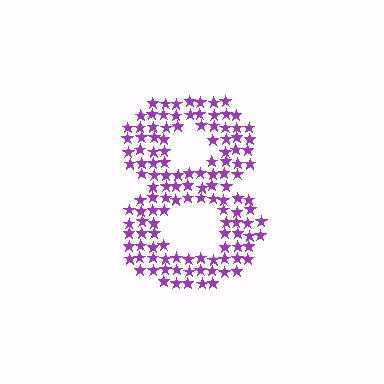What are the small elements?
The small elements are stars.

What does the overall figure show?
The overall figure shows the digit 8.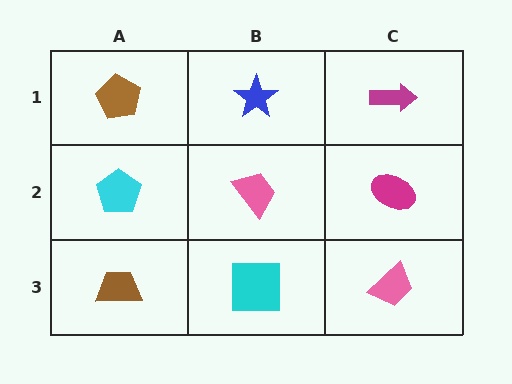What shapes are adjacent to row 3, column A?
A cyan pentagon (row 2, column A), a cyan square (row 3, column B).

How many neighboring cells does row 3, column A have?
2.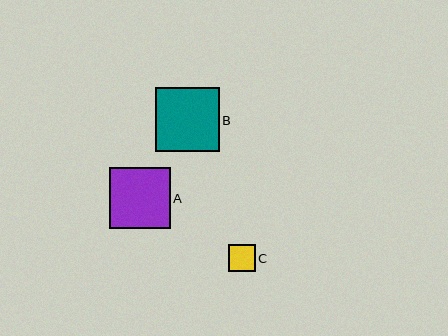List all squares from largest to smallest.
From largest to smallest: B, A, C.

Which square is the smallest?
Square C is the smallest with a size of approximately 27 pixels.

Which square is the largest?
Square B is the largest with a size of approximately 64 pixels.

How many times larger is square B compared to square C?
Square B is approximately 2.3 times the size of square C.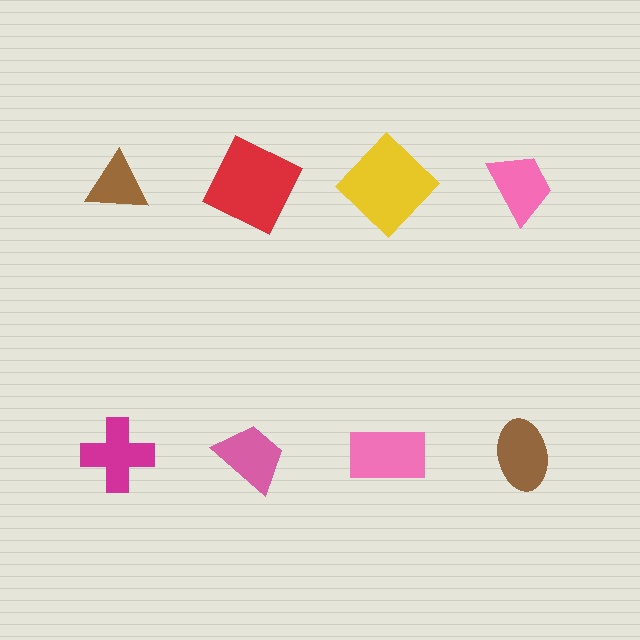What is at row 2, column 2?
A pink trapezoid.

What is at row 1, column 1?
A brown triangle.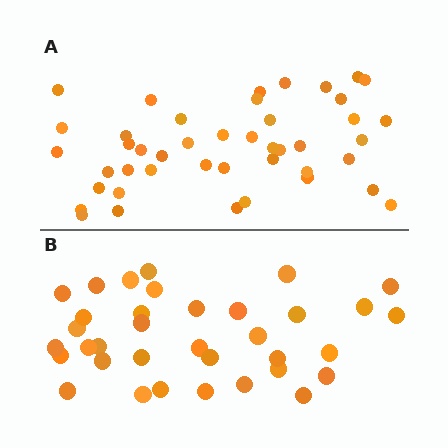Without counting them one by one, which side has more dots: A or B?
Region A (the top region) has more dots.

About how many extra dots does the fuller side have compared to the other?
Region A has roughly 8 or so more dots than region B.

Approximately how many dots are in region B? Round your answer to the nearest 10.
About 40 dots. (The exact count is 35, which rounds to 40.)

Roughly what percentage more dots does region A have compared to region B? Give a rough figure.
About 25% more.